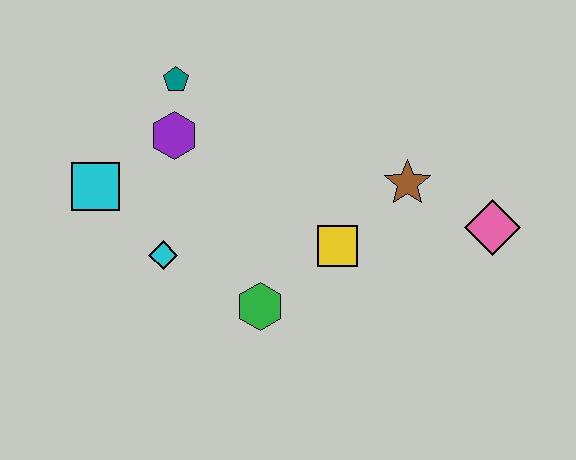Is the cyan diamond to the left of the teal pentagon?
Yes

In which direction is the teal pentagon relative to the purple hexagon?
The teal pentagon is above the purple hexagon.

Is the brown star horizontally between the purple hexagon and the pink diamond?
Yes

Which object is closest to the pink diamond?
The brown star is closest to the pink diamond.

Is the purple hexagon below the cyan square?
No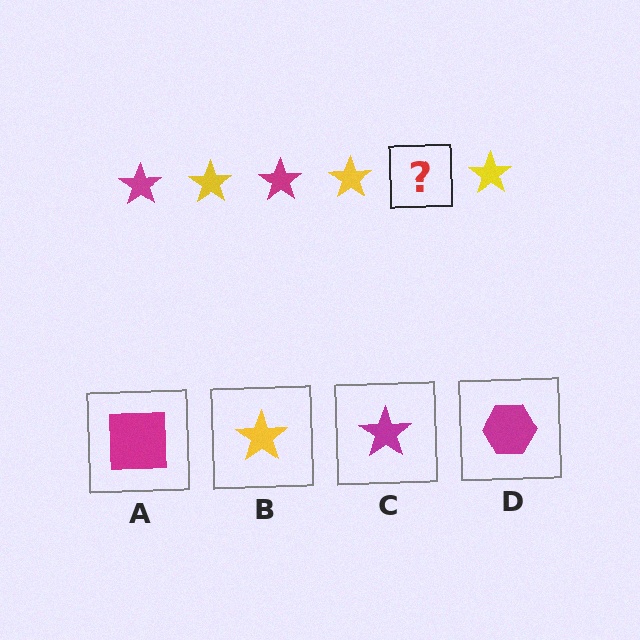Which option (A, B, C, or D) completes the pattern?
C.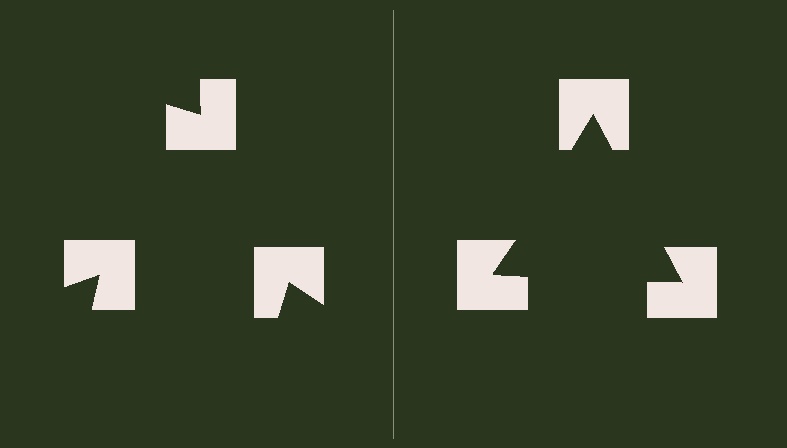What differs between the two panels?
The notched squares are positioned identically on both sides; only the wedge orientations differ. On the right they align to a triangle; on the left they are misaligned.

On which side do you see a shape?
An illusory triangle appears on the right side. On the left side the wedge cuts are rotated, so no coherent shape forms.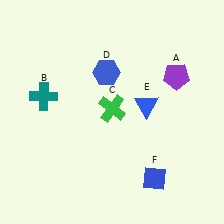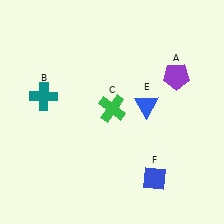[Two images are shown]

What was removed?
The blue hexagon (D) was removed in Image 2.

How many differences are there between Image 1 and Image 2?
There is 1 difference between the two images.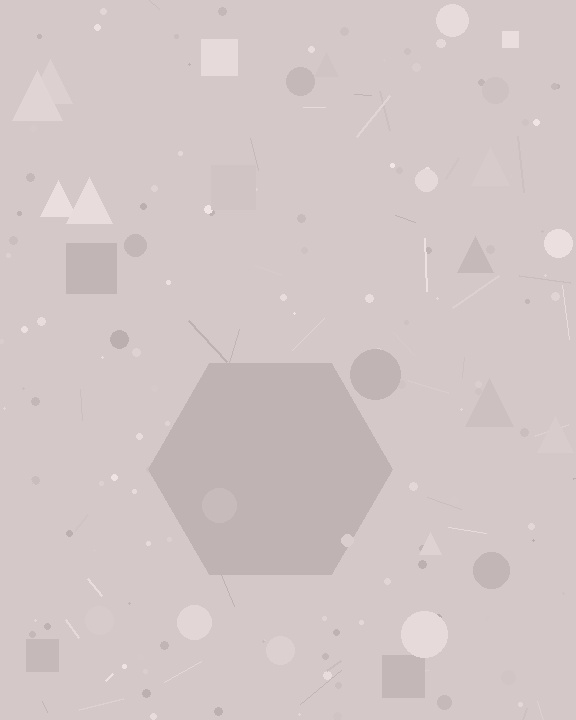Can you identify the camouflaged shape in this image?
The camouflaged shape is a hexagon.